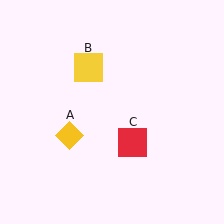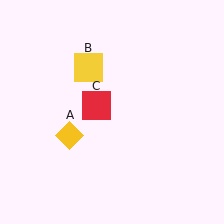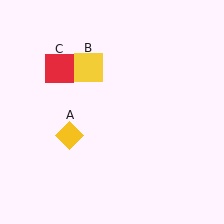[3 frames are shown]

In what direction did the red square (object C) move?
The red square (object C) moved up and to the left.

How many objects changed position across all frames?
1 object changed position: red square (object C).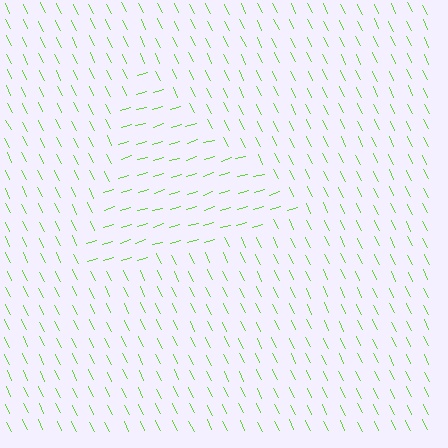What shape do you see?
I see a triangle.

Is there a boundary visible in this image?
Yes, there is a texture boundary formed by a change in line orientation.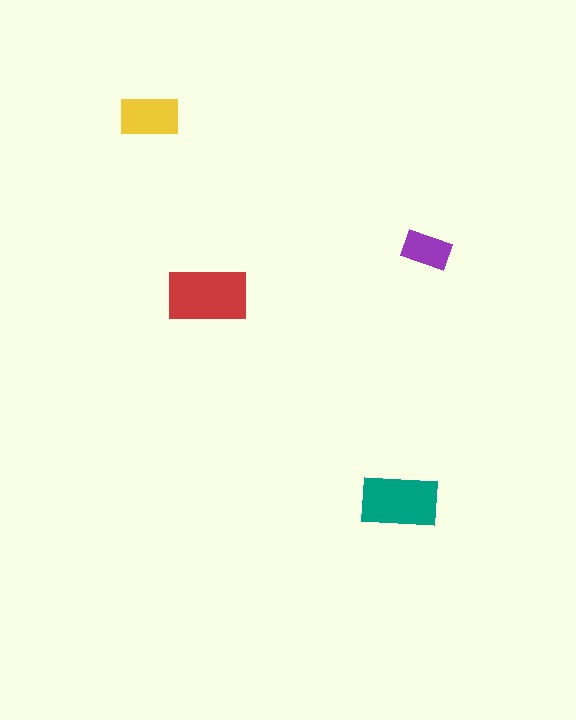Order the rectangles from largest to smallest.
the red one, the teal one, the yellow one, the purple one.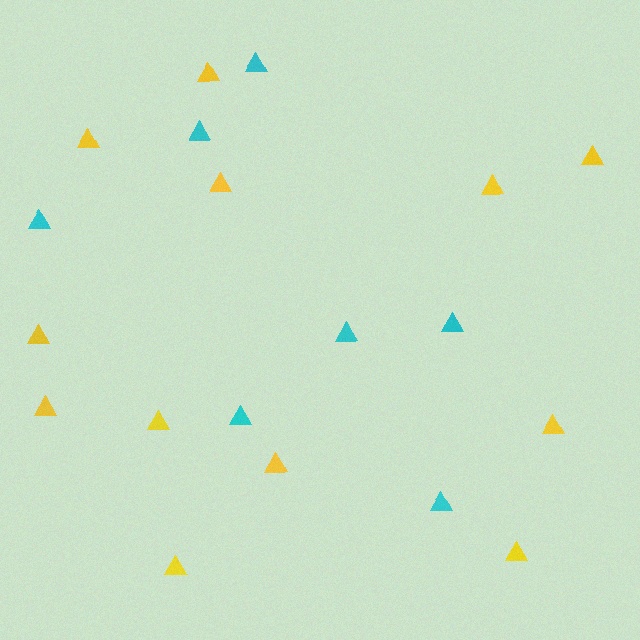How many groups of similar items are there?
There are 2 groups: one group of yellow triangles (12) and one group of cyan triangles (7).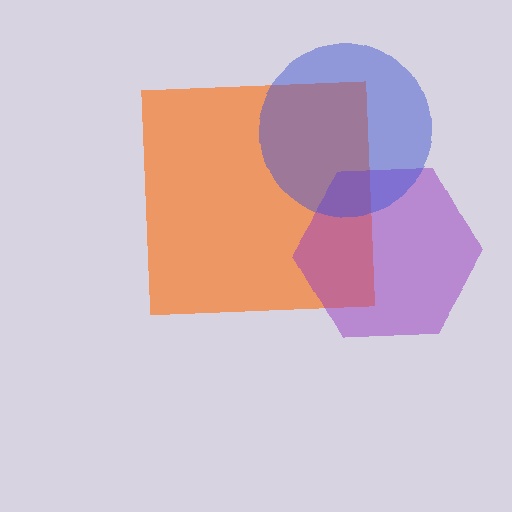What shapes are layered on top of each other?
The layered shapes are: an orange square, a purple hexagon, a blue circle.